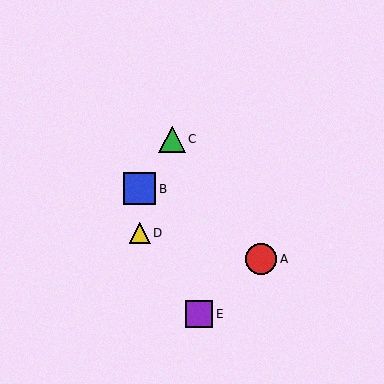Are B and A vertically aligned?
No, B is at x≈140 and A is at x≈261.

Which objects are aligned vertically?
Objects B, D are aligned vertically.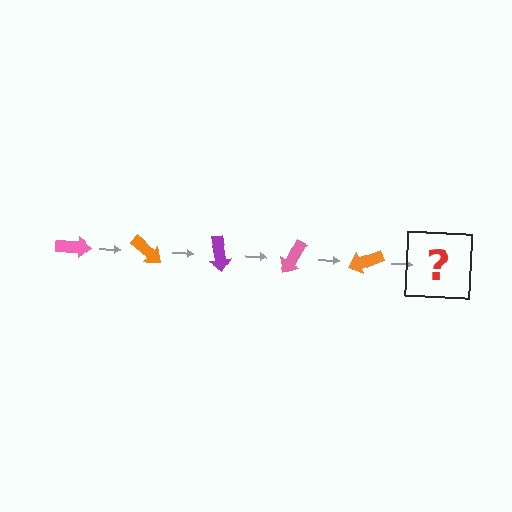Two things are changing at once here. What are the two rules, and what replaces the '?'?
The two rules are that it rotates 40 degrees each step and the color cycles through pink, orange, and purple. The '?' should be a purple arrow, rotated 200 degrees from the start.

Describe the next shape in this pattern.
It should be a purple arrow, rotated 200 degrees from the start.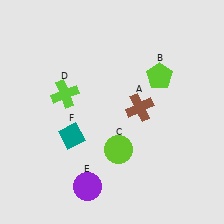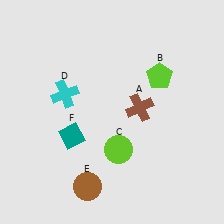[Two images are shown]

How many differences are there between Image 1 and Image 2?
There are 2 differences between the two images.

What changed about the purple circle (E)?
In Image 1, E is purple. In Image 2, it changed to brown.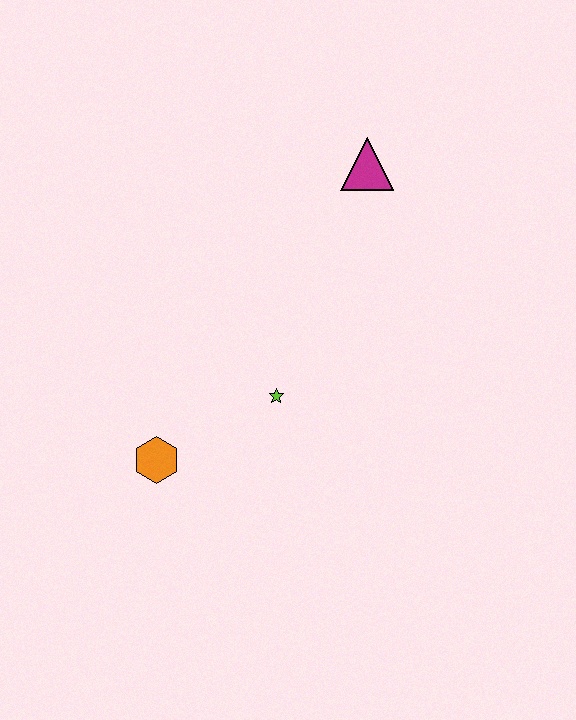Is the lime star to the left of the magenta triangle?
Yes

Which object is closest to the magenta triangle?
The lime star is closest to the magenta triangle.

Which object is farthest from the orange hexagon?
The magenta triangle is farthest from the orange hexagon.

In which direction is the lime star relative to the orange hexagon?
The lime star is to the right of the orange hexagon.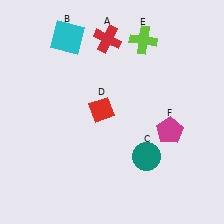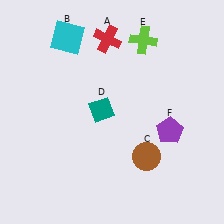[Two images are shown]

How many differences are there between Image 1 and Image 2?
There are 3 differences between the two images.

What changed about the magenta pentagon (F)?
In Image 1, F is magenta. In Image 2, it changed to purple.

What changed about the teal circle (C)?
In Image 1, C is teal. In Image 2, it changed to brown.